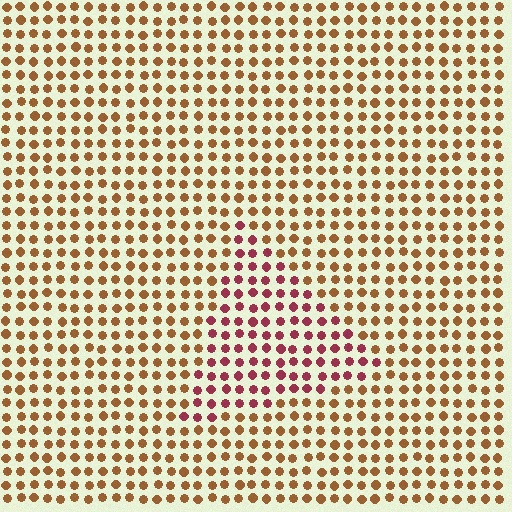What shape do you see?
I see a triangle.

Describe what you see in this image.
The image is filled with small brown elements in a uniform arrangement. A triangle-shaped region is visible where the elements are tinted to a slightly different hue, forming a subtle color boundary.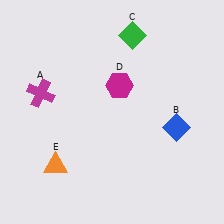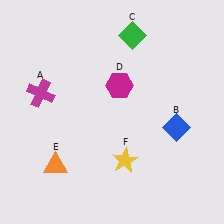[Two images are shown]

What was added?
A yellow star (F) was added in Image 2.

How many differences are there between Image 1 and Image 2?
There is 1 difference between the two images.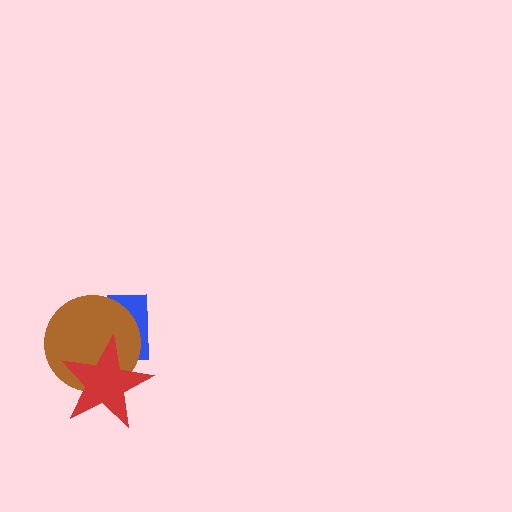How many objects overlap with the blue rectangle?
2 objects overlap with the blue rectangle.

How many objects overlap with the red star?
2 objects overlap with the red star.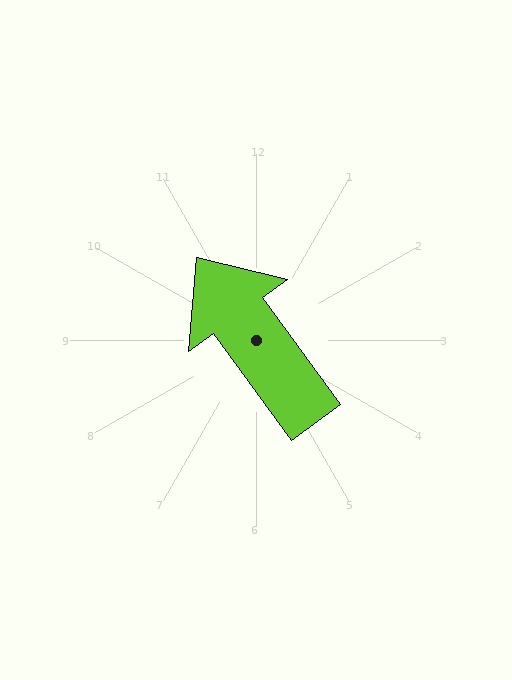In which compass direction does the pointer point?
Northwest.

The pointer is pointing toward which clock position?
Roughly 11 o'clock.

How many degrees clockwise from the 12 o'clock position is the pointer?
Approximately 324 degrees.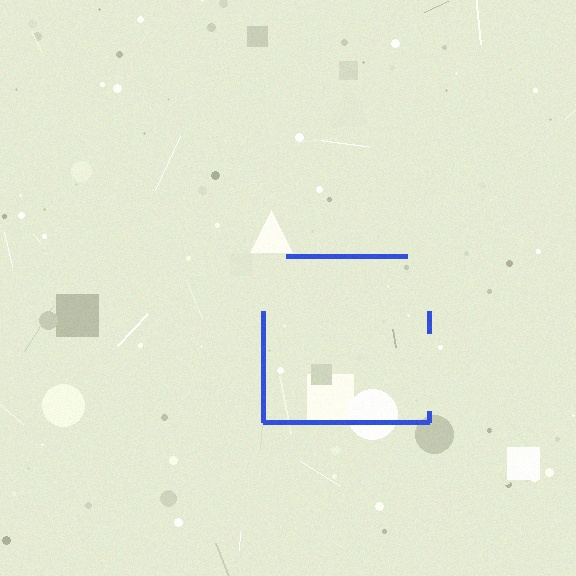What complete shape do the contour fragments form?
The contour fragments form a square.